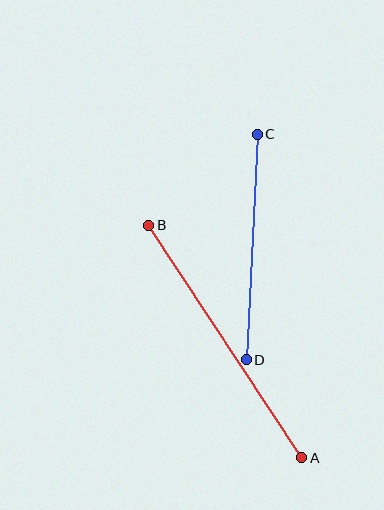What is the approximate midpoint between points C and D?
The midpoint is at approximately (252, 247) pixels.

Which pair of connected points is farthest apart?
Points A and B are farthest apart.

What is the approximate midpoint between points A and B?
The midpoint is at approximately (225, 341) pixels.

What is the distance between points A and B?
The distance is approximately 278 pixels.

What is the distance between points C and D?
The distance is approximately 226 pixels.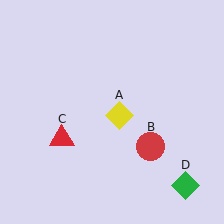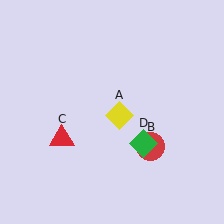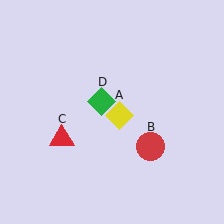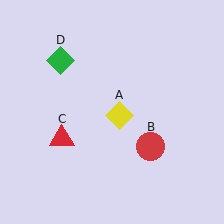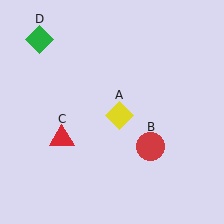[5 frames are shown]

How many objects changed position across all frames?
1 object changed position: green diamond (object D).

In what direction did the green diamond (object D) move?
The green diamond (object D) moved up and to the left.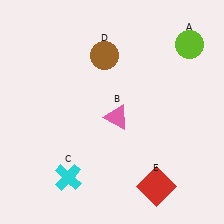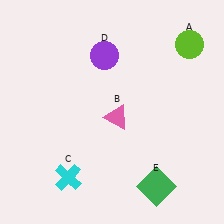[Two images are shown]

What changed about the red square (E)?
In Image 1, E is red. In Image 2, it changed to green.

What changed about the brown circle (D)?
In Image 1, D is brown. In Image 2, it changed to purple.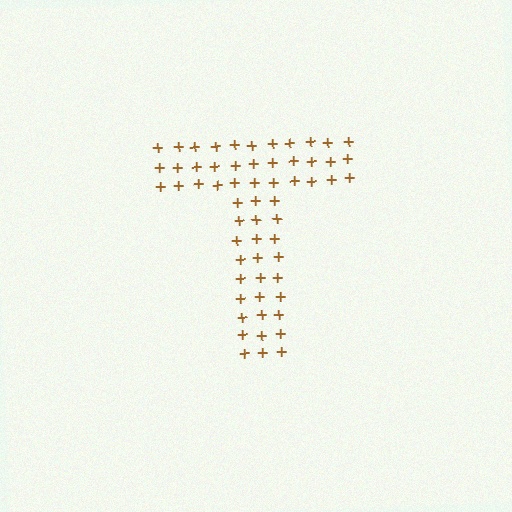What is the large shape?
The large shape is the letter T.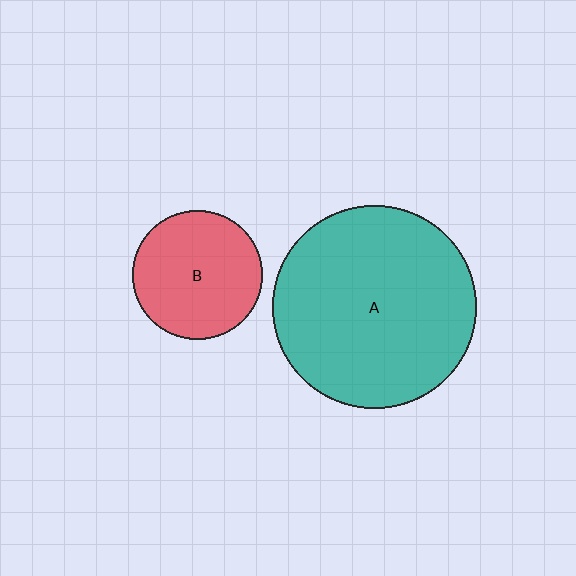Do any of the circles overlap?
No, none of the circles overlap.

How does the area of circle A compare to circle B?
Approximately 2.5 times.